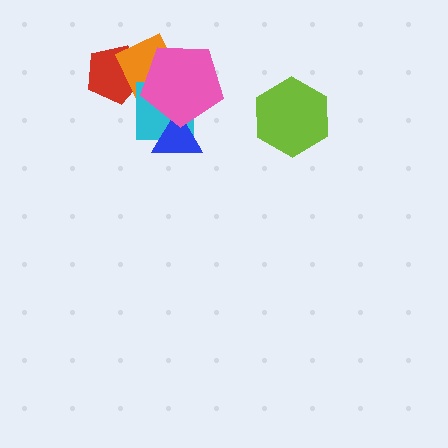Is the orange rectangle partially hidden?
Yes, it is partially covered by another shape.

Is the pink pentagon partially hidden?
No, no other shape covers it.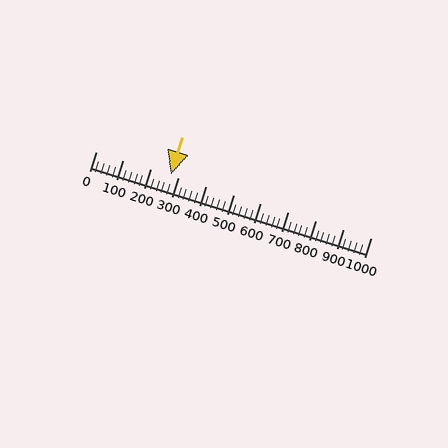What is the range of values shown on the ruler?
The ruler shows values from 0 to 1000.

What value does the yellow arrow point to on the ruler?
The yellow arrow points to approximately 272.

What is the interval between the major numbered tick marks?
The major tick marks are spaced 100 units apart.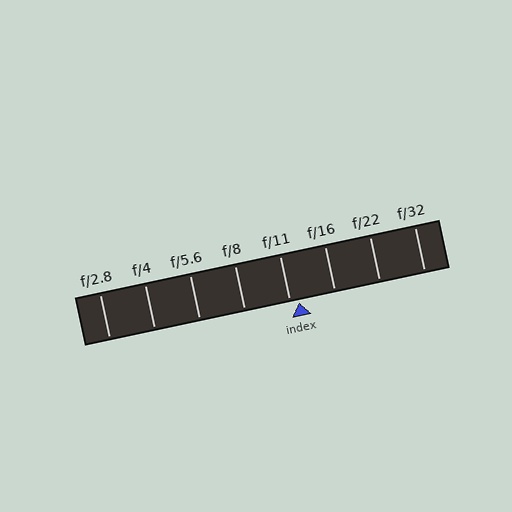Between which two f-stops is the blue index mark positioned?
The index mark is between f/11 and f/16.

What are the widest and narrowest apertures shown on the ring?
The widest aperture shown is f/2.8 and the narrowest is f/32.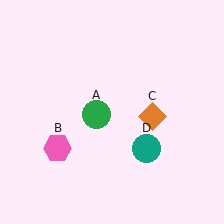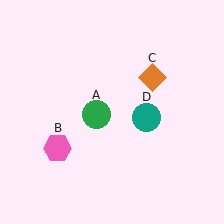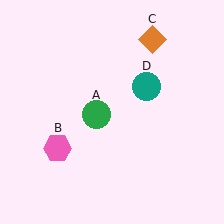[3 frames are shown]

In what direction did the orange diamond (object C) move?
The orange diamond (object C) moved up.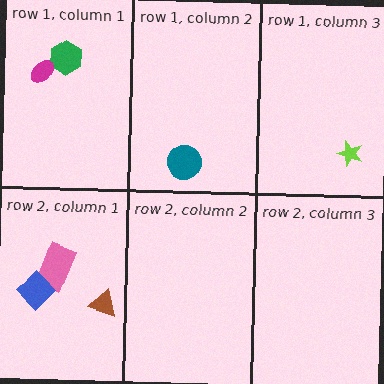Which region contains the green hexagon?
The row 1, column 1 region.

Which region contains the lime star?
The row 1, column 3 region.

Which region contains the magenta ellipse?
The row 1, column 1 region.